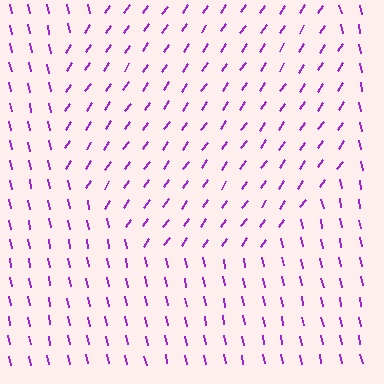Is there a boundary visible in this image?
Yes, there is a texture boundary formed by a change in line orientation.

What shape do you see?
I see a circle.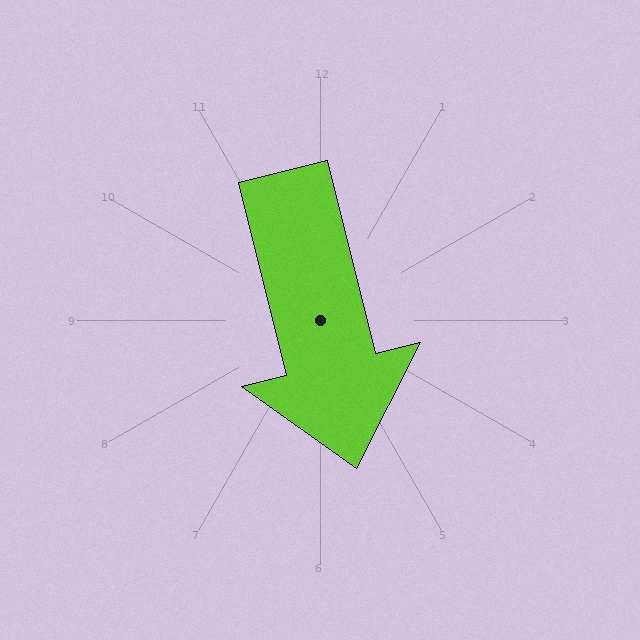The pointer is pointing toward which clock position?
Roughly 6 o'clock.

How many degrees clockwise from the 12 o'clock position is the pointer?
Approximately 166 degrees.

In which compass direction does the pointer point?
South.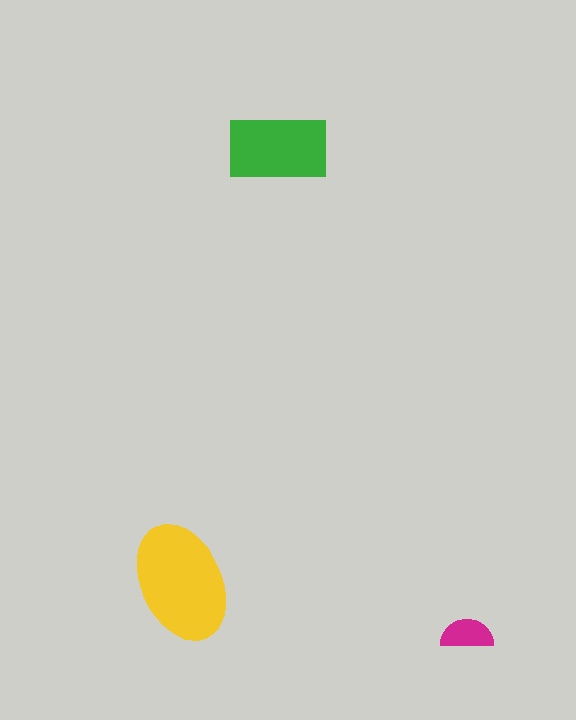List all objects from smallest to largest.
The magenta semicircle, the green rectangle, the yellow ellipse.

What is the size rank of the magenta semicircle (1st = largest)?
3rd.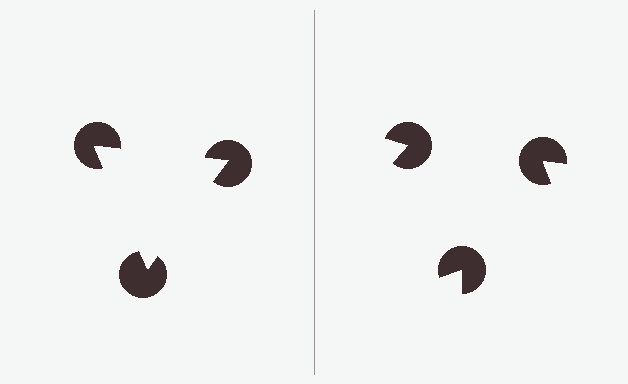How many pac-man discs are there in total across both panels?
6 — 3 on each side.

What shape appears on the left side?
An illusory triangle.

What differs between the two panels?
The pac-man discs are positioned identically on both sides; only the wedge orientations differ. On the left they align to a triangle; on the right they are misaligned.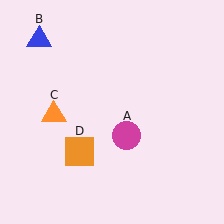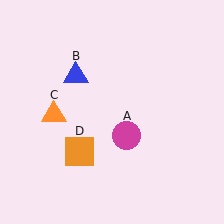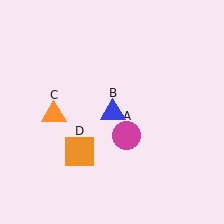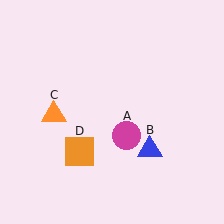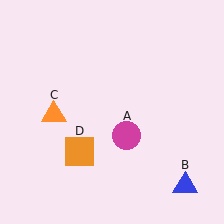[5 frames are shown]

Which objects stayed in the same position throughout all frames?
Magenta circle (object A) and orange triangle (object C) and orange square (object D) remained stationary.